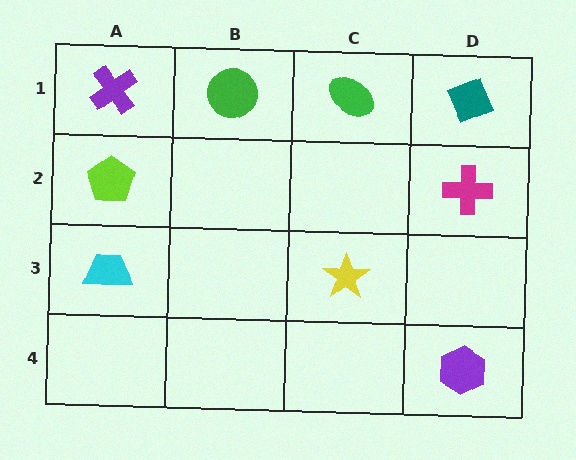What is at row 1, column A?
A purple cross.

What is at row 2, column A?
A lime pentagon.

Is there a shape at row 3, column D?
No, that cell is empty.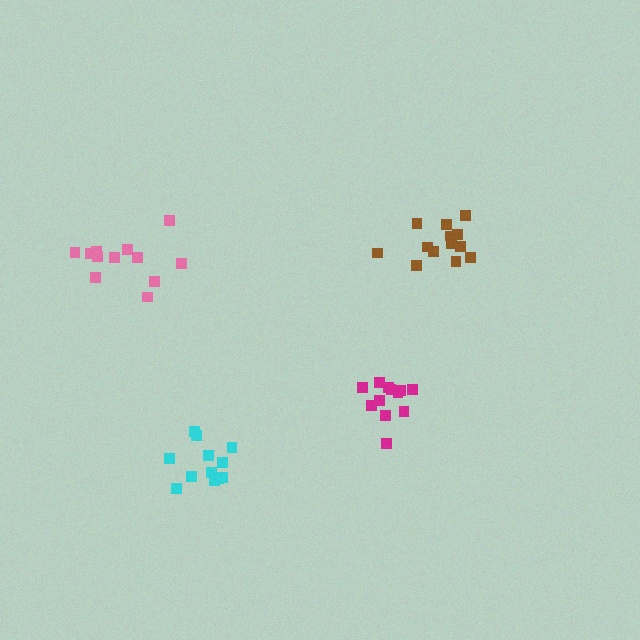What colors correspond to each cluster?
The clusters are colored: cyan, brown, magenta, pink.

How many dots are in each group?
Group 1: 12 dots, Group 2: 13 dots, Group 3: 12 dots, Group 4: 12 dots (49 total).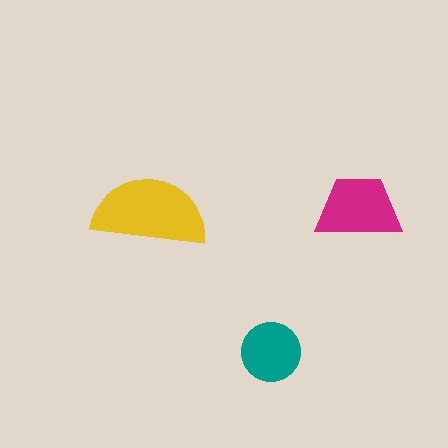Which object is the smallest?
The teal circle.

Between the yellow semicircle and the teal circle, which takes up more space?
The yellow semicircle.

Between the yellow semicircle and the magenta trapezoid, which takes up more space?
The yellow semicircle.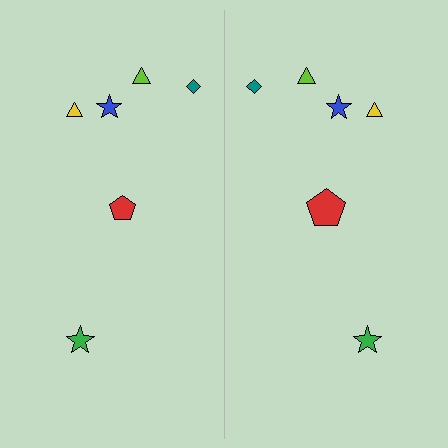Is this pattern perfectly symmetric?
No, the pattern is not perfectly symmetric. The red pentagon on the right side has a different size than its mirror counterpart.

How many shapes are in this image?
There are 12 shapes in this image.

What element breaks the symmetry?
The red pentagon on the right side has a different size than its mirror counterpart.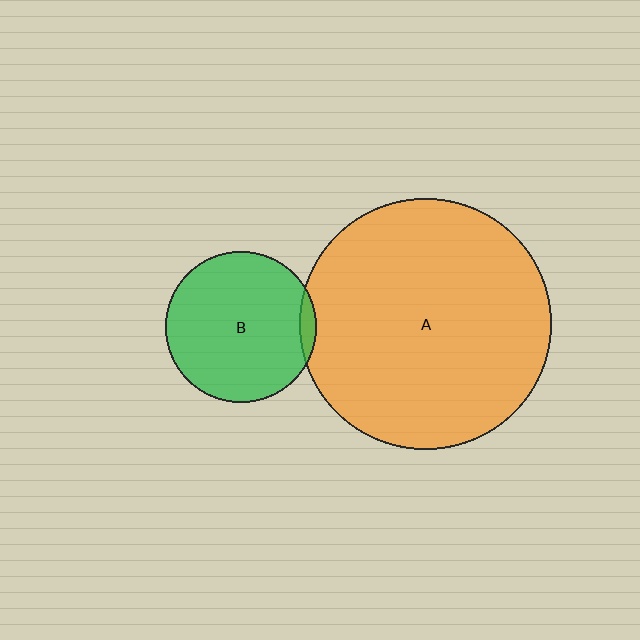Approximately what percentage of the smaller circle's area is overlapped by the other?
Approximately 5%.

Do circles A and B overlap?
Yes.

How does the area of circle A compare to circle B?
Approximately 2.7 times.